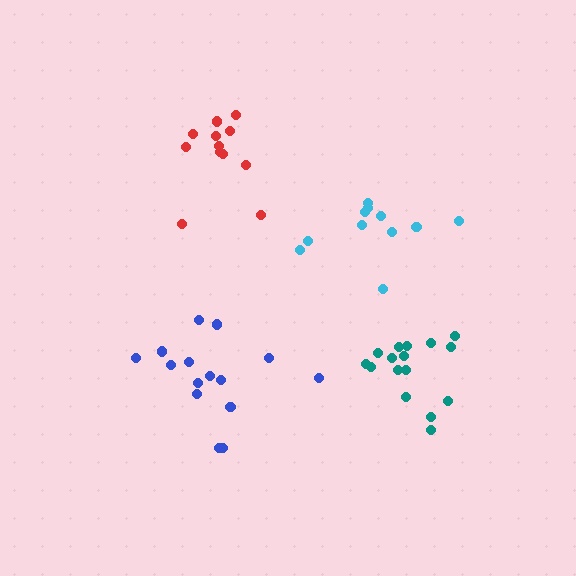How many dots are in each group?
Group 1: 16 dots, Group 2: 11 dots, Group 3: 15 dots, Group 4: 12 dots (54 total).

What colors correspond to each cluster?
The clusters are colored: teal, cyan, blue, red.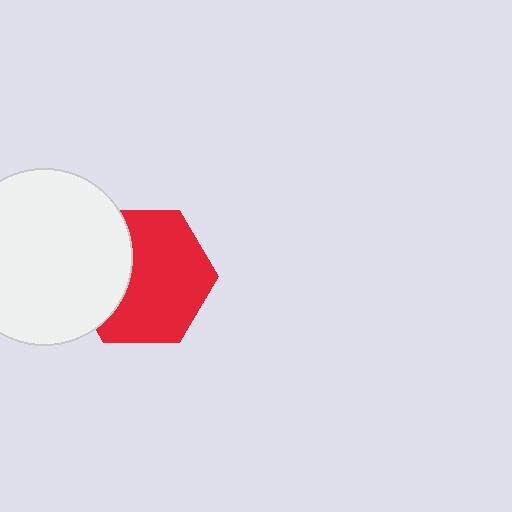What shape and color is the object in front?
The object in front is a white circle.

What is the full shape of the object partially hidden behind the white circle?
The partially hidden object is a red hexagon.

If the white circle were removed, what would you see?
You would see the complete red hexagon.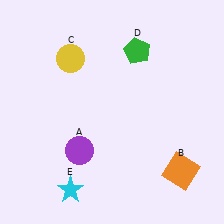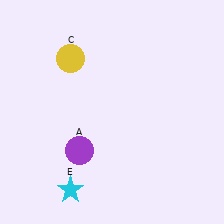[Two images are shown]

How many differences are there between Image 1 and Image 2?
There are 2 differences between the two images.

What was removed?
The orange square (B), the green pentagon (D) were removed in Image 2.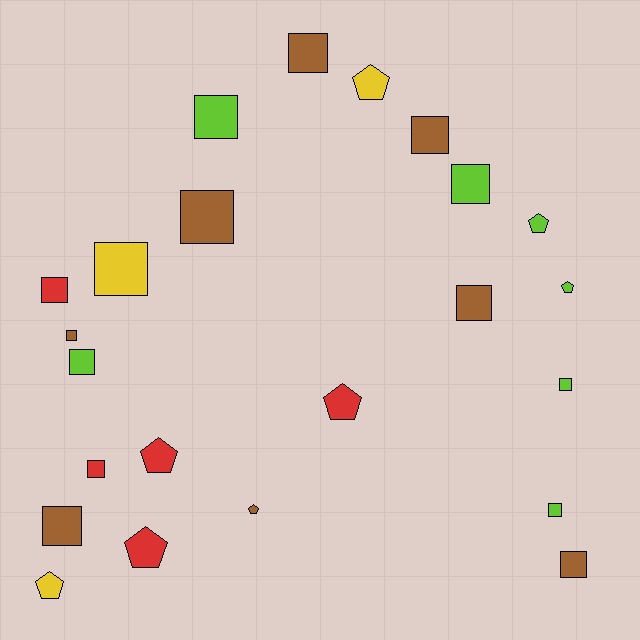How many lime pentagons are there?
There are 2 lime pentagons.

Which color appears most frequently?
Brown, with 8 objects.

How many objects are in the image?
There are 23 objects.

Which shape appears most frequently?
Square, with 15 objects.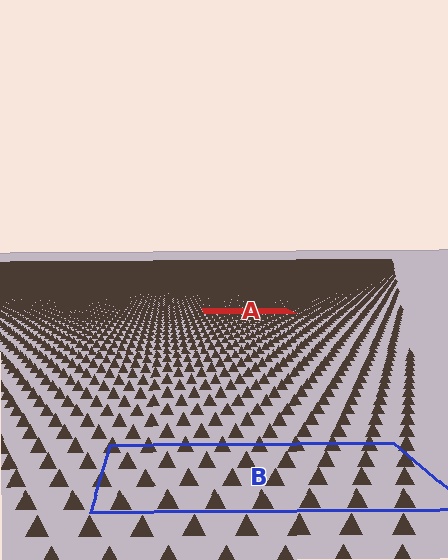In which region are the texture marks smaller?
The texture marks are smaller in region A, because it is farther away.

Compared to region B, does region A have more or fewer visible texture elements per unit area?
Region A has more texture elements per unit area — they are packed more densely because it is farther away.